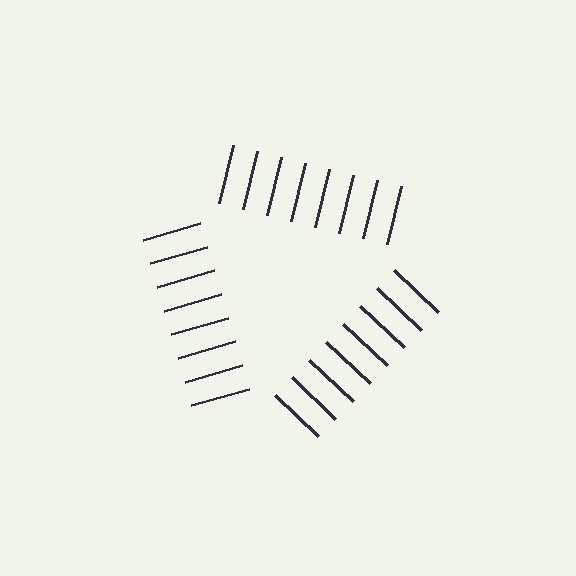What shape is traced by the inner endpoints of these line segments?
An illusory triangle — the line segments terminate on its edges but no continuous stroke is drawn.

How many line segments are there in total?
24 — 8 along each of the 3 edges.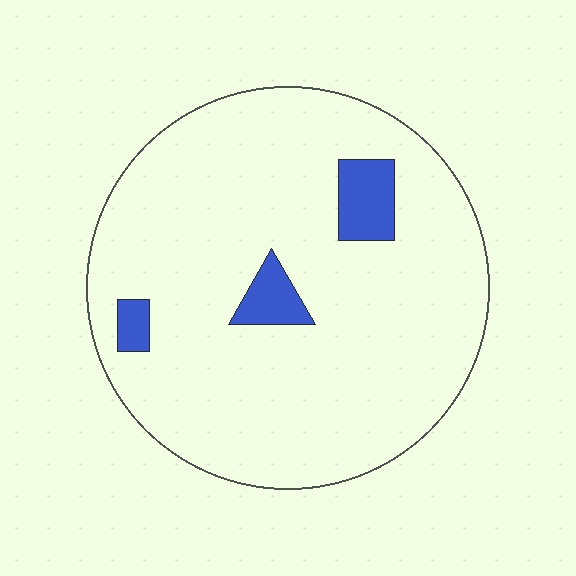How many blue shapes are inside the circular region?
3.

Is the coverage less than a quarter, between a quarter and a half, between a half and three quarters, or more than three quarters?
Less than a quarter.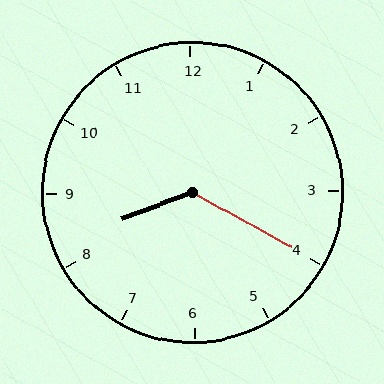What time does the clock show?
8:20.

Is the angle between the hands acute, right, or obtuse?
It is obtuse.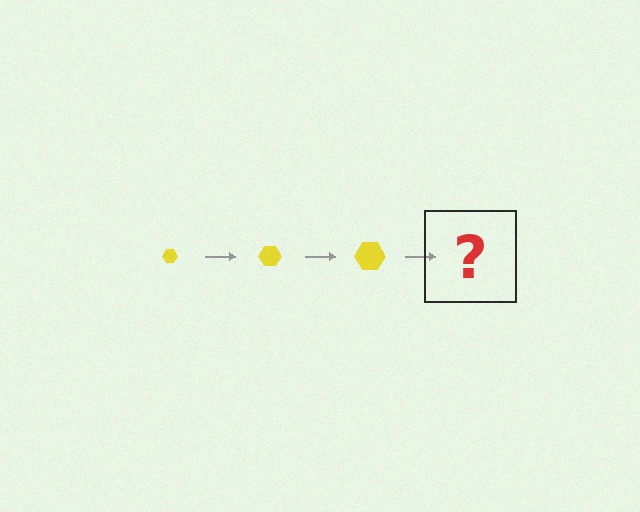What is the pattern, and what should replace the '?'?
The pattern is that the hexagon gets progressively larger each step. The '?' should be a yellow hexagon, larger than the previous one.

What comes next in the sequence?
The next element should be a yellow hexagon, larger than the previous one.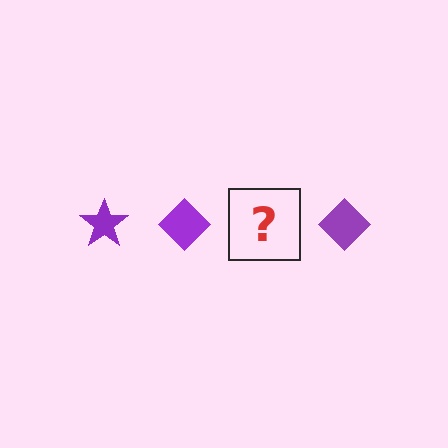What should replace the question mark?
The question mark should be replaced with a purple star.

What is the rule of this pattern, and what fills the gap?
The rule is that the pattern cycles through star, diamond shapes in purple. The gap should be filled with a purple star.